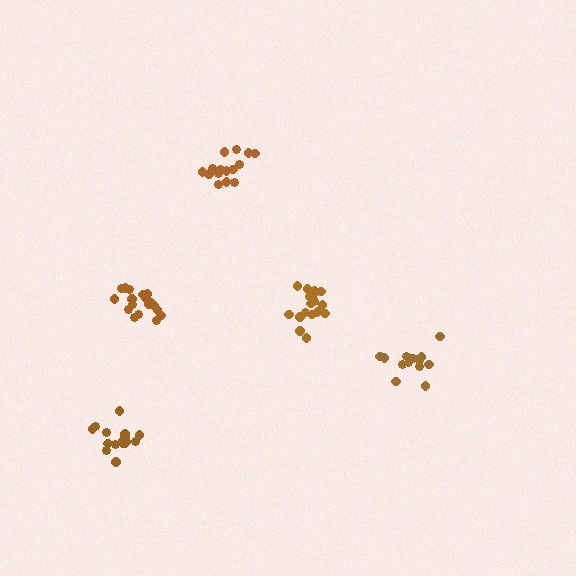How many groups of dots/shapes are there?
There are 5 groups.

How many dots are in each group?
Group 1: 15 dots, Group 2: 18 dots, Group 3: 14 dots, Group 4: 17 dots, Group 5: 18 dots (82 total).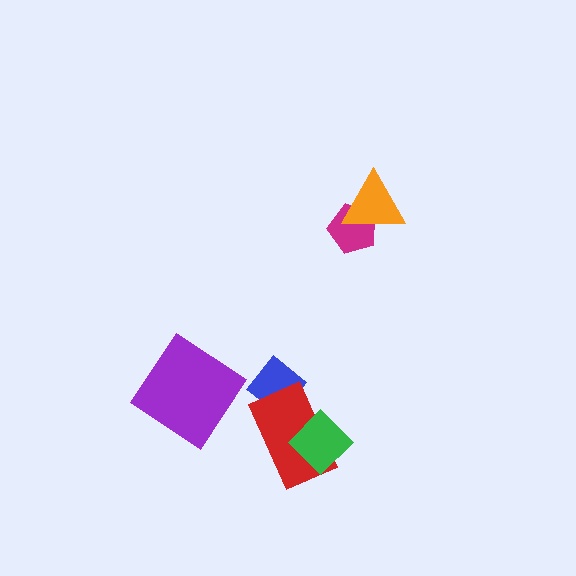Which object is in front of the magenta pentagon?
The orange triangle is in front of the magenta pentagon.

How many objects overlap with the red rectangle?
2 objects overlap with the red rectangle.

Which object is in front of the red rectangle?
The green diamond is in front of the red rectangle.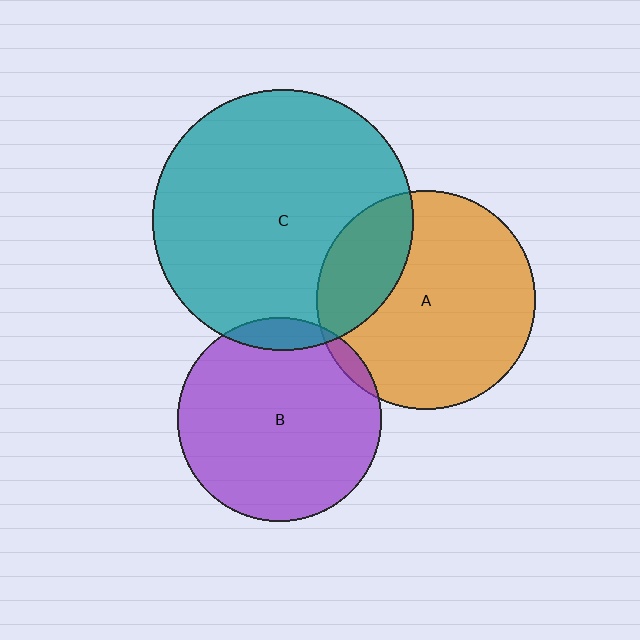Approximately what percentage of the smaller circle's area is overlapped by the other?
Approximately 10%.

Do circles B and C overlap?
Yes.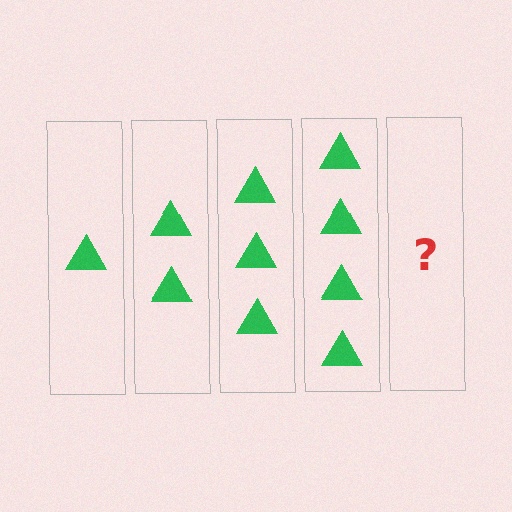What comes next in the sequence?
The next element should be 5 triangles.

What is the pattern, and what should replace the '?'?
The pattern is that each step adds one more triangle. The '?' should be 5 triangles.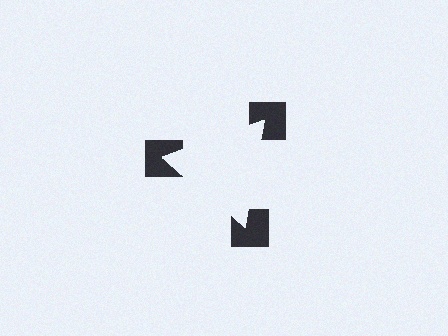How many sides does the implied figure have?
3 sides.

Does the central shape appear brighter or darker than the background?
It typically appears slightly brighter than the background, even though no actual brightness change is drawn.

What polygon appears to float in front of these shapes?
An illusory triangle — its edges are inferred from the aligned wedge cuts in the notched squares, not physically drawn.